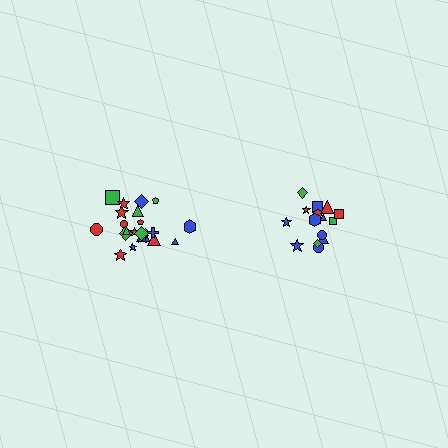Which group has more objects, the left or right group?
The left group.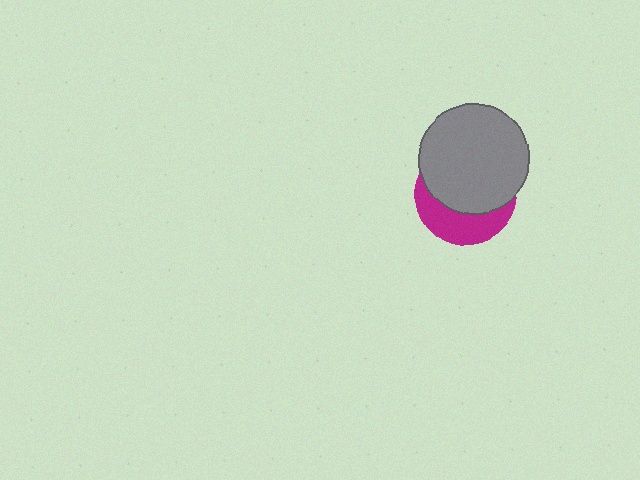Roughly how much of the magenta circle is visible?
A small part of it is visible (roughly 37%).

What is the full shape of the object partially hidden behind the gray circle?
The partially hidden object is a magenta circle.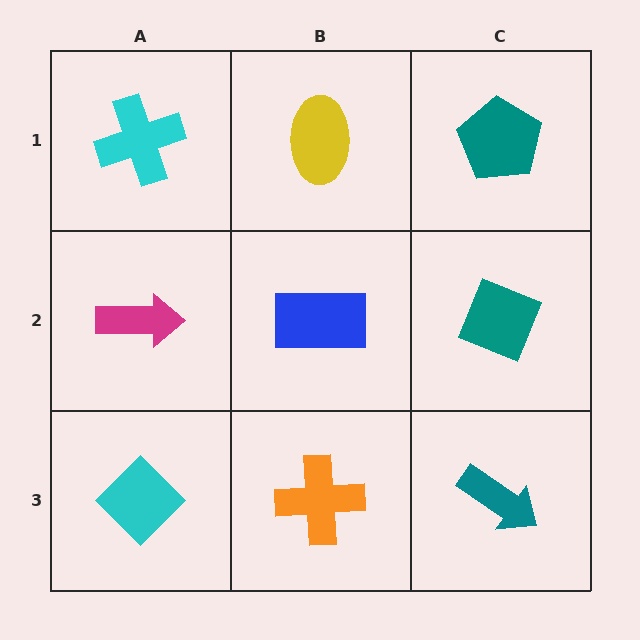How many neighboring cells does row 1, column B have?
3.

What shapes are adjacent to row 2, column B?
A yellow ellipse (row 1, column B), an orange cross (row 3, column B), a magenta arrow (row 2, column A), a teal diamond (row 2, column C).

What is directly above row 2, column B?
A yellow ellipse.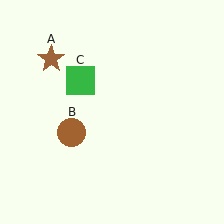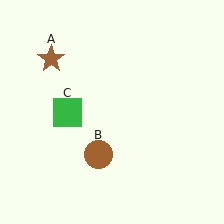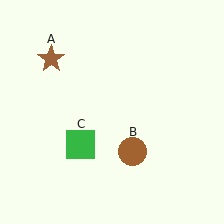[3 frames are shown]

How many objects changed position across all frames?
2 objects changed position: brown circle (object B), green square (object C).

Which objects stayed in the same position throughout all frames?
Brown star (object A) remained stationary.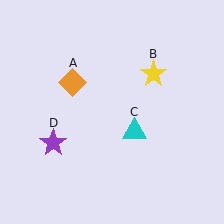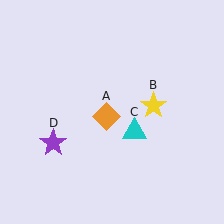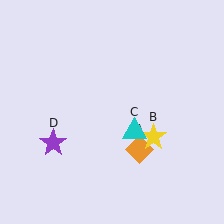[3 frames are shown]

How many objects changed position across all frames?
2 objects changed position: orange diamond (object A), yellow star (object B).